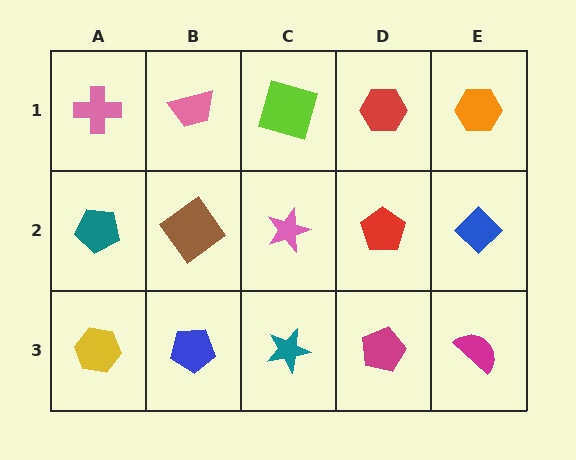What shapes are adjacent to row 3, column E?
A blue diamond (row 2, column E), a magenta pentagon (row 3, column D).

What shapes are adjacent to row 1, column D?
A red pentagon (row 2, column D), a lime square (row 1, column C), an orange hexagon (row 1, column E).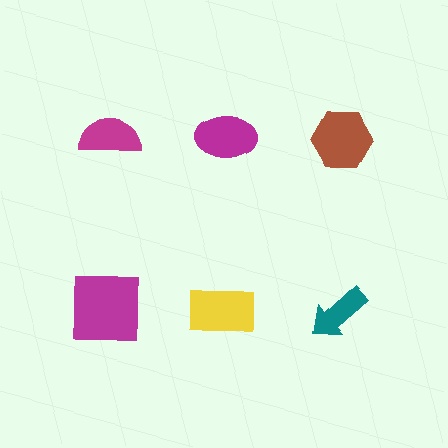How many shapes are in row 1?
3 shapes.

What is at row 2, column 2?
A yellow rectangle.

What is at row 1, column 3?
A brown hexagon.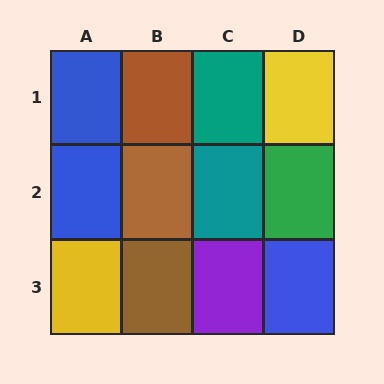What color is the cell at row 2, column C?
Teal.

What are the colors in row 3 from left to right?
Yellow, brown, purple, blue.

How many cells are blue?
3 cells are blue.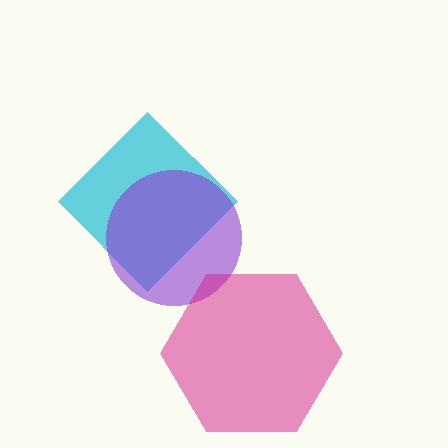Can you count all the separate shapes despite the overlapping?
Yes, there are 3 separate shapes.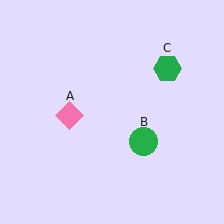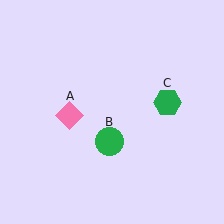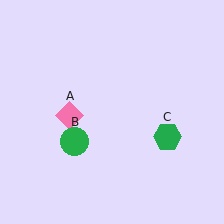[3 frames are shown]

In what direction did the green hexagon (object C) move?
The green hexagon (object C) moved down.